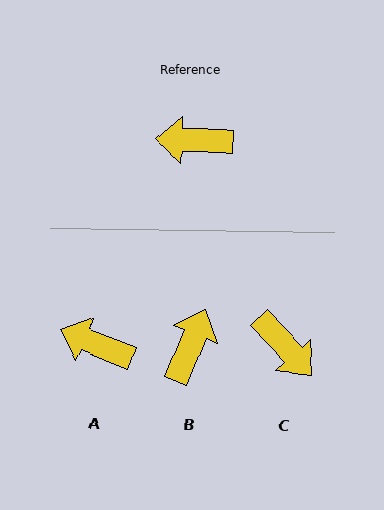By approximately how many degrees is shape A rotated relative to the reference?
Approximately 20 degrees clockwise.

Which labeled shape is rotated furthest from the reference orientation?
C, about 134 degrees away.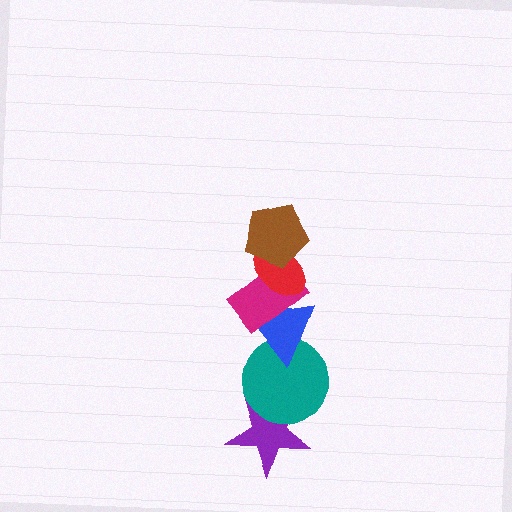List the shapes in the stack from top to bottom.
From top to bottom: the brown pentagon, the red ellipse, the magenta rectangle, the blue triangle, the teal circle, the purple star.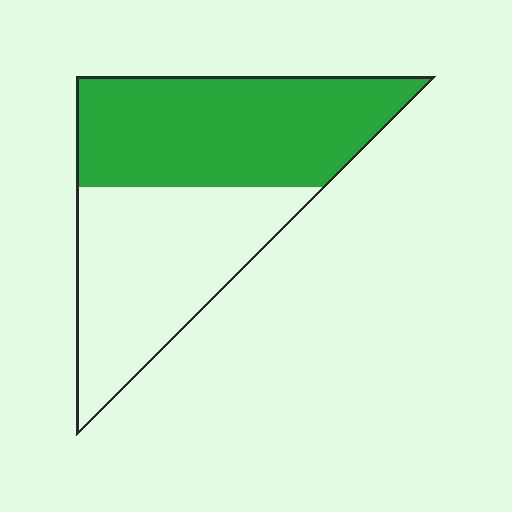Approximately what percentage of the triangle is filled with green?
Approximately 50%.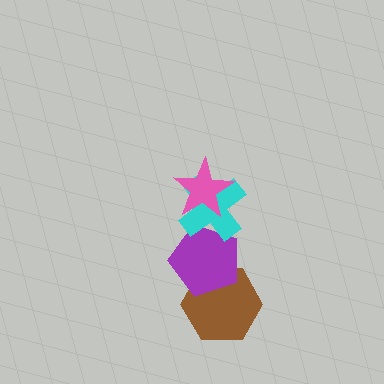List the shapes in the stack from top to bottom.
From top to bottom: the pink star, the cyan cross, the purple pentagon, the brown hexagon.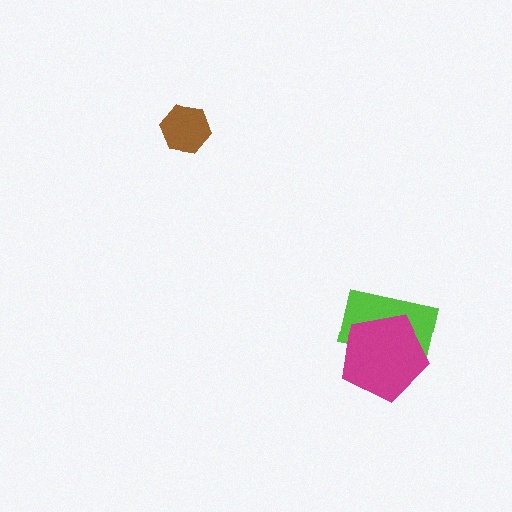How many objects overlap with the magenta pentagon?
1 object overlaps with the magenta pentagon.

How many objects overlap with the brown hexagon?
0 objects overlap with the brown hexagon.